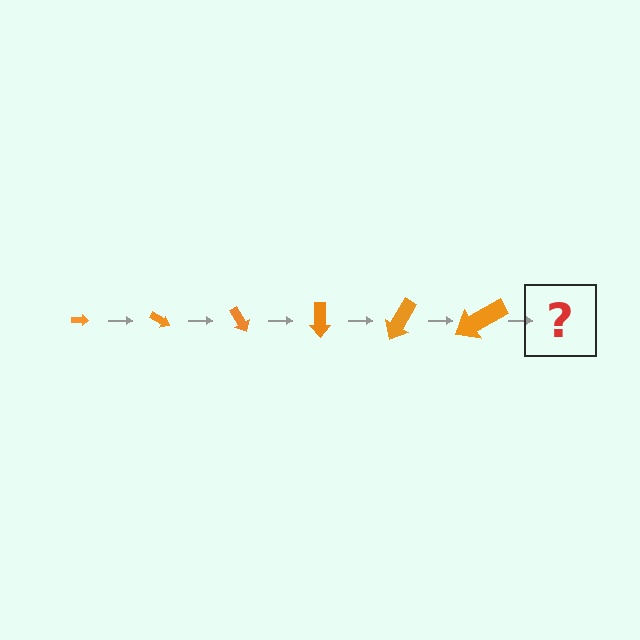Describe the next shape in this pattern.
It should be an arrow, larger than the previous one and rotated 180 degrees from the start.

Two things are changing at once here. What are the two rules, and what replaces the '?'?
The two rules are that the arrow grows larger each step and it rotates 30 degrees each step. The '?' should be an arrow, larger than the previous one and rotated 180 degrees from the start.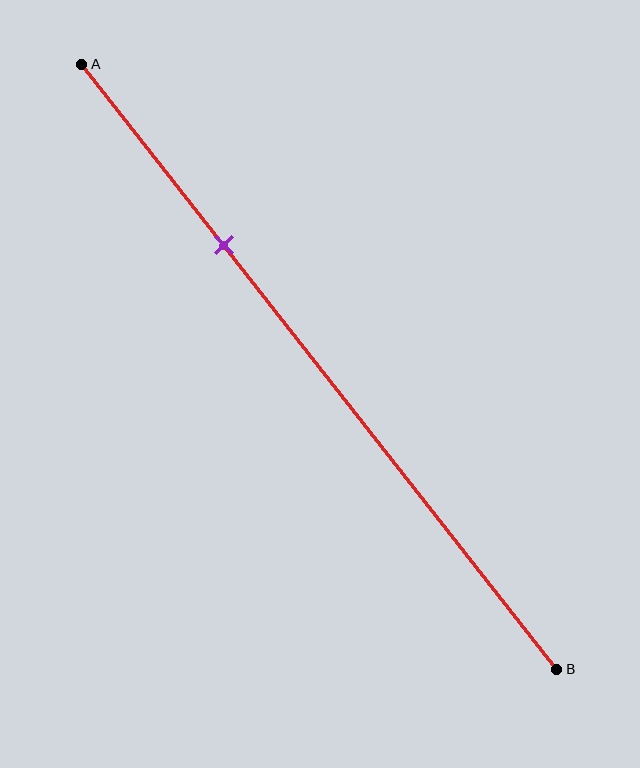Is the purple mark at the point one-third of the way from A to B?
No, the mark is at about 30% from A, not at the 33% one-third point.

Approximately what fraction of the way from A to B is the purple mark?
The purple mark is approximately 30% of the way from A to B.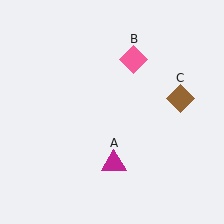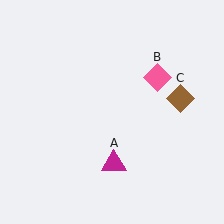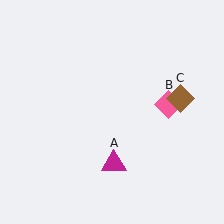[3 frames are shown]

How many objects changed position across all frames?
1 object changed position: pink diamond (object B).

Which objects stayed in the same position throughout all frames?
Magenta triangle (object A) and brown diamond (object C) remained stationary.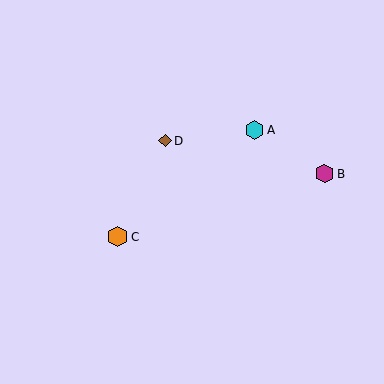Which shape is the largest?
The orange hexagon (labeled C) is the largest.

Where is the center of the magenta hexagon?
The center of the magenta hexagon is at (325, 174).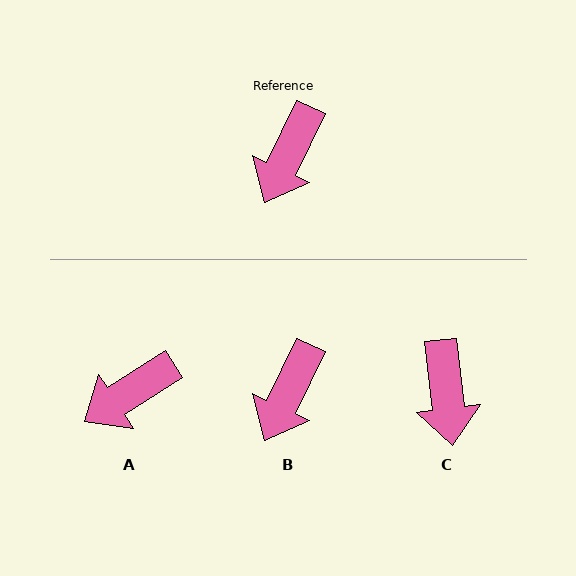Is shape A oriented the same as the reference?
No, it is off by about 32 degrees.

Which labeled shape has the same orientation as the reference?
B.